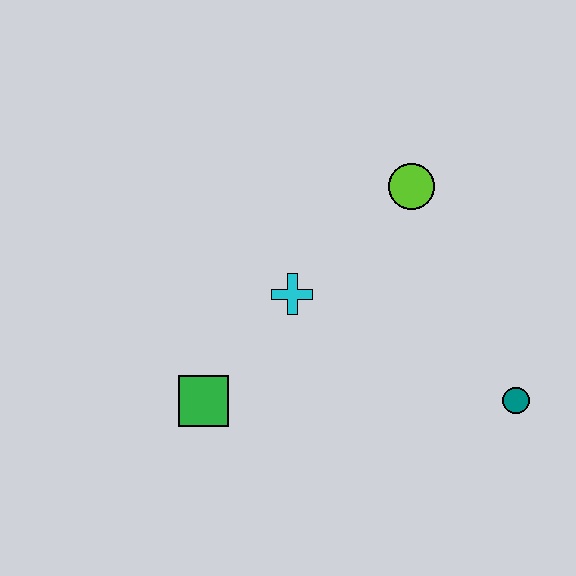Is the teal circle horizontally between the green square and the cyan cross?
No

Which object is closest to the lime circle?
The cyan cross is closest to the lime circle.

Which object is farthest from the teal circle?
The green square is farthest from the teal circle.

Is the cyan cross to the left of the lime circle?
Yes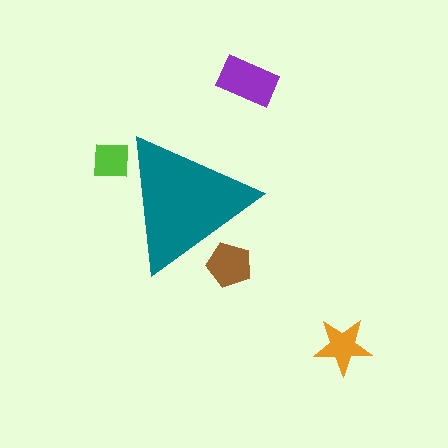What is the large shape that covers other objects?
A teal triangle.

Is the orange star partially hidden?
No, the orange star is fully visible.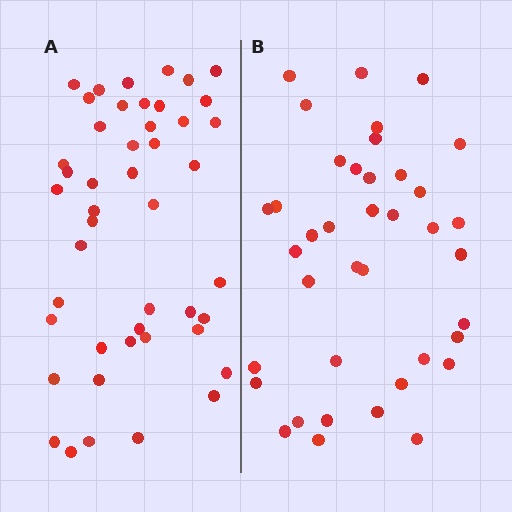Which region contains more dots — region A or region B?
Region A (the left region) has more dots.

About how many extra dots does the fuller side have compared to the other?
Region A has roughly 8 or so more dots than region B.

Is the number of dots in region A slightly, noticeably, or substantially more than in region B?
Region A has only slightly more — the two regions are fairly close. The ratio is roughly 1.2 to 1.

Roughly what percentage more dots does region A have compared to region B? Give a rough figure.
About 20% more.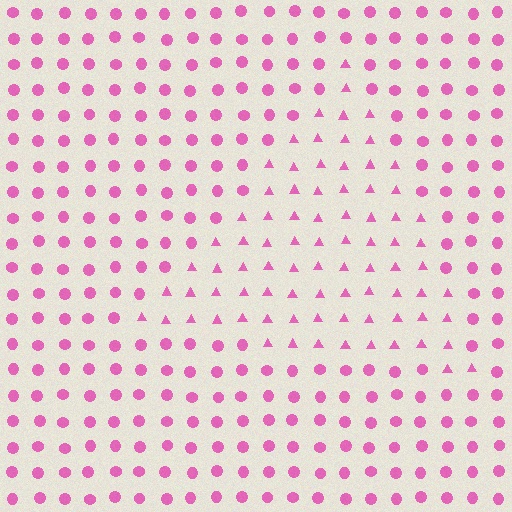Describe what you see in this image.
The image is filled with small pink elements arranged in a uniform grid. A triangle-shaped region contains triangles, while the surrounding area contains circles. The boundary is defined purely by the change in element shape.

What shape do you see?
I see a triangle.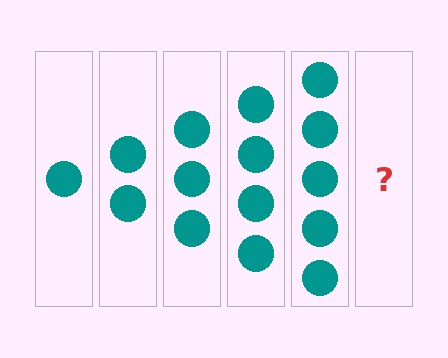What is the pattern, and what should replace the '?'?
The pattern is that each step adds one more circle. The '?' should be 6 circles.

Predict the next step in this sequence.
The next step is 6 circles.